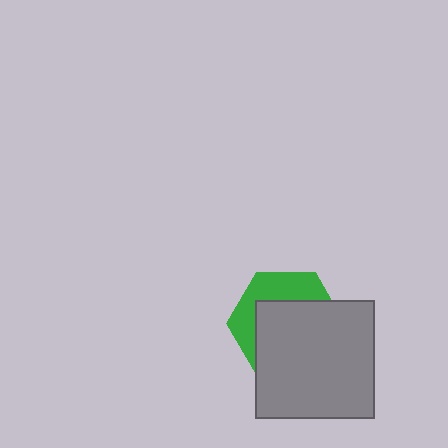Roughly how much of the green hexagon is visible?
A small part of it is visible (roughly 37%).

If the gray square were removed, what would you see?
You would see the complete green hexagon.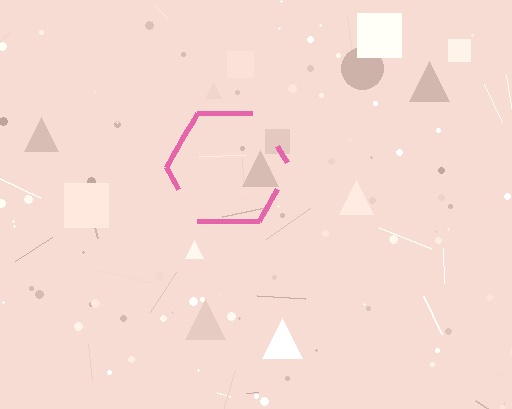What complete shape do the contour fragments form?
The contour fragments form a hexagon.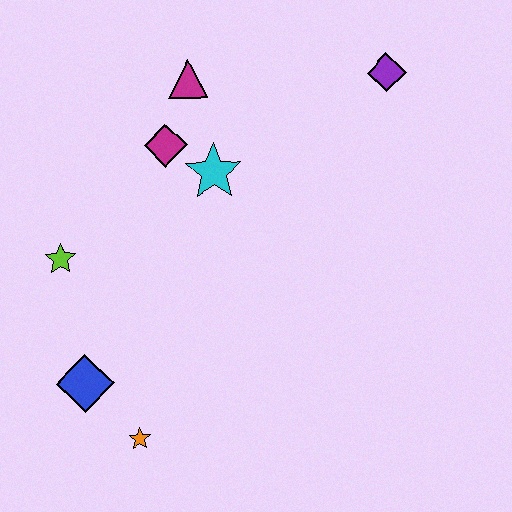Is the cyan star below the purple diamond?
Yes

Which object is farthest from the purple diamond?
The orange star is farthest from the purple diamond.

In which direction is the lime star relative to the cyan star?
The lime star is to the left of the cyan star.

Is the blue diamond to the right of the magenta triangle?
No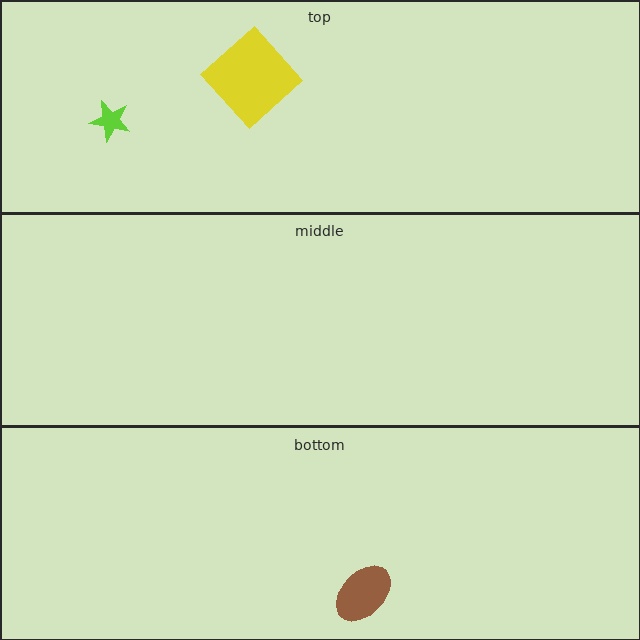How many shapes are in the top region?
2.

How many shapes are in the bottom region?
1.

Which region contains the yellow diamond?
The top region.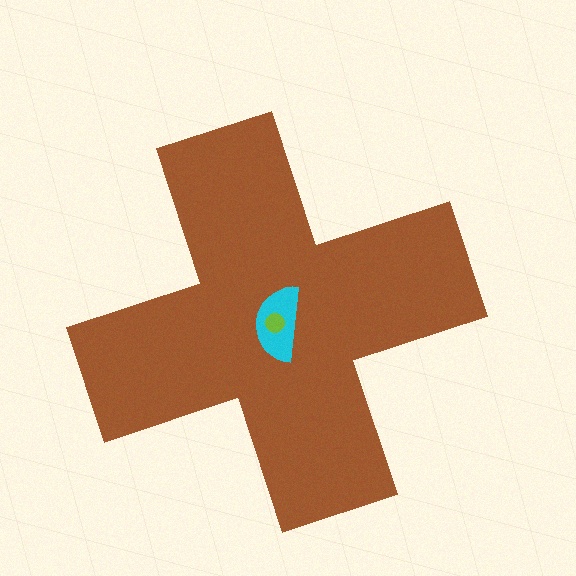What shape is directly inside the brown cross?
The cyan semicircle.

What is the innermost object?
The lime circle.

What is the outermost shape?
The brown cross.